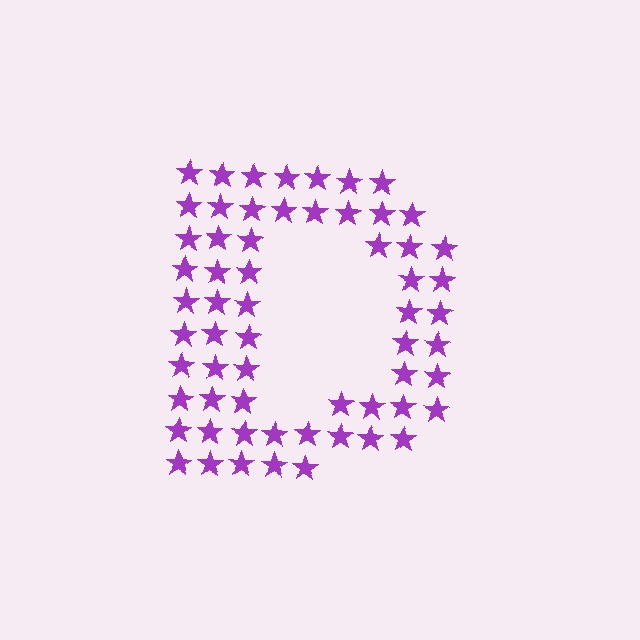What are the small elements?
The small elements are stars.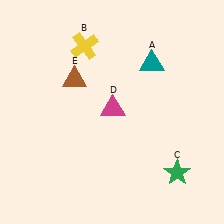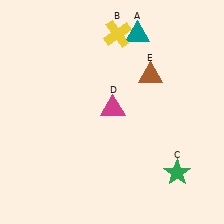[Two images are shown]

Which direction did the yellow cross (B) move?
The yellow cross (B) moved right.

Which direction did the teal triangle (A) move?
The teal triangle (A) moved up.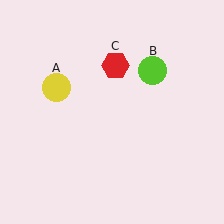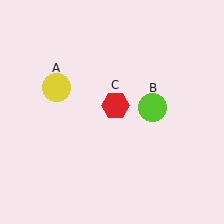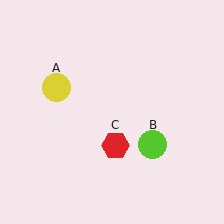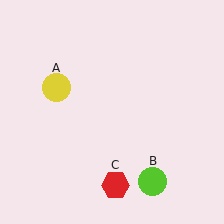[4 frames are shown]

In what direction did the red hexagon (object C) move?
The red hexagon (object C) moved down.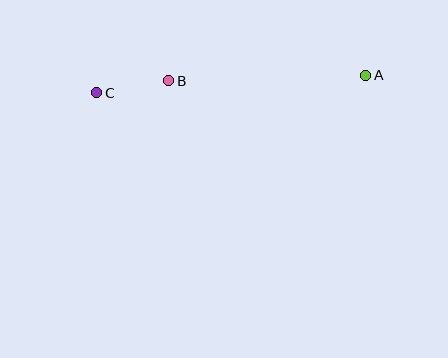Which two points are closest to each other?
Points B and C are closest to each other.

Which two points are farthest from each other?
Points A and C are farthest from each other.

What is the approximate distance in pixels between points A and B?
The distance between A and B is approximately 197 pixels.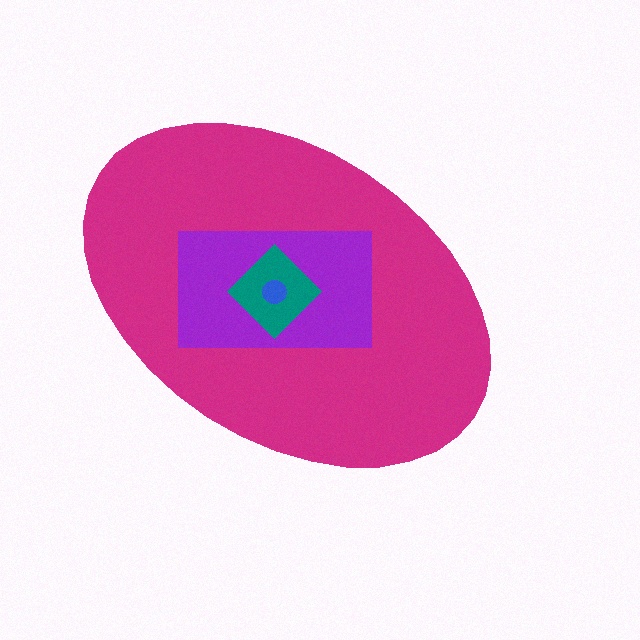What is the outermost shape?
The magenta ellipse.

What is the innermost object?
The blue circle.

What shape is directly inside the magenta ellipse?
The purple rectangle.